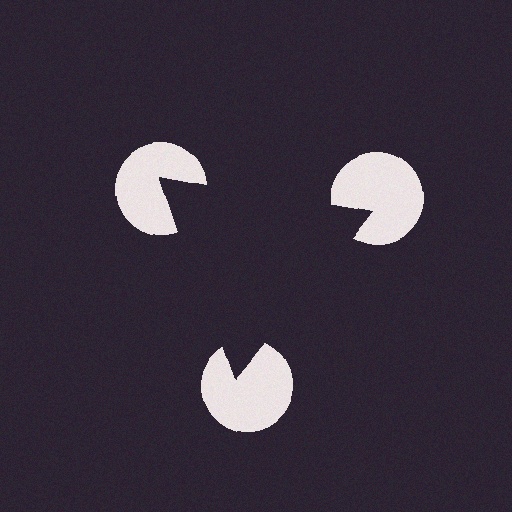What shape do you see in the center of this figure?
An illusory triangle — its edges are inferred from the aligned wedge cuts in the pac-man discs, not physically drawn.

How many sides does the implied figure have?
3 sides.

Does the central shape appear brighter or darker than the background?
It typically appears slightly darker than the background, even though no actual brightness change is drawn.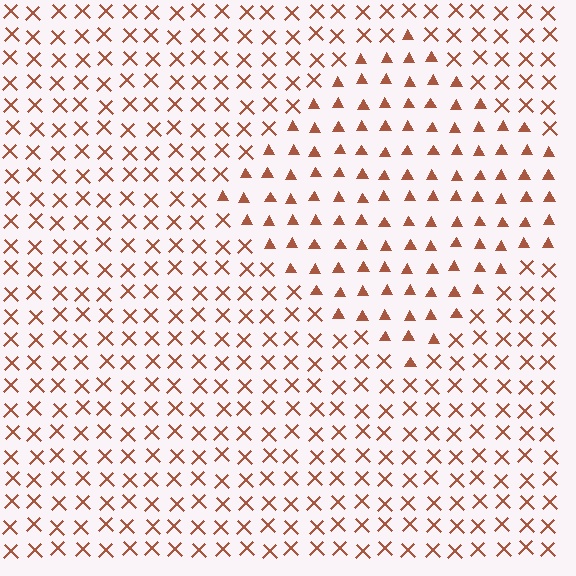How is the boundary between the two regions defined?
The boundary is defined by a change in element shape: triangles inside vs. X marks outside. All elements share the same color and spacing.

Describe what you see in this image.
The image is filled with small brown elements arranged in a uniform grid. A diamond-shaped region contains triangles, while the surrounding area contains X marks. The boundary is defined purely by the change in element shape.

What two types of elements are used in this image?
The image uses triangles inside the diamond region and X marks outside it.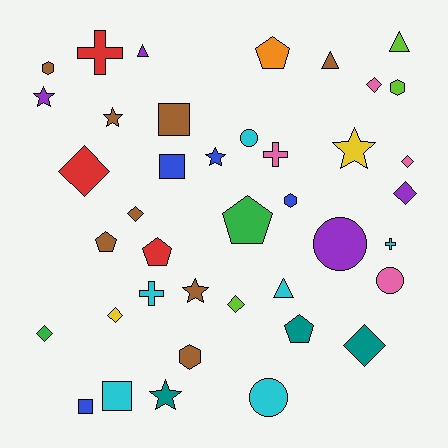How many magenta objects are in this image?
There are no magenta objects.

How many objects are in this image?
There are 40 objects.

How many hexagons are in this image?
There are 4 hexagons.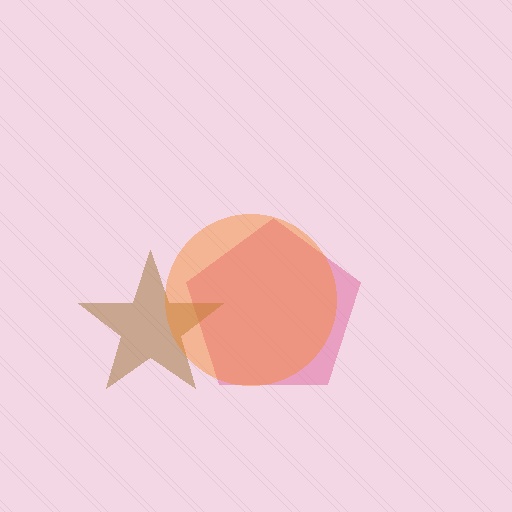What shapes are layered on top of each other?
The layered shapes are: a pink pentagon, a brown star, an orange circle.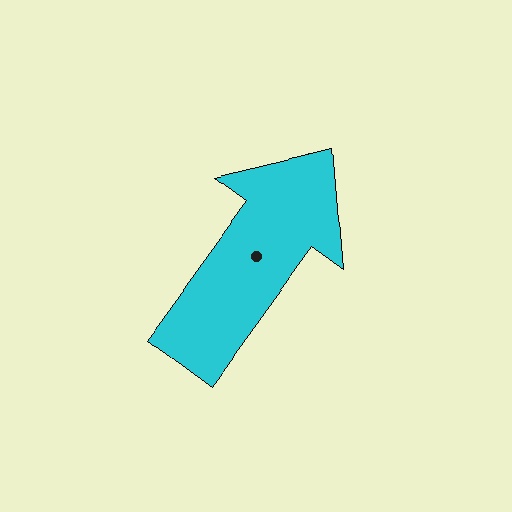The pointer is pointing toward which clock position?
Roughly 1 o'clock.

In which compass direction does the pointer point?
Northeast.